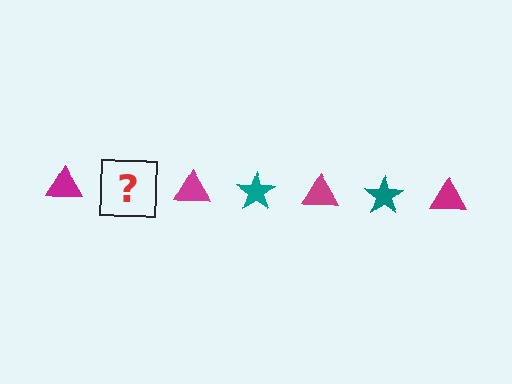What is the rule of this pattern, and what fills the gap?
The rule is that the pattern alternates between magenta triangle and teal star. The gap should be filled with a teal star.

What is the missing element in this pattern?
The missing element is a teal star.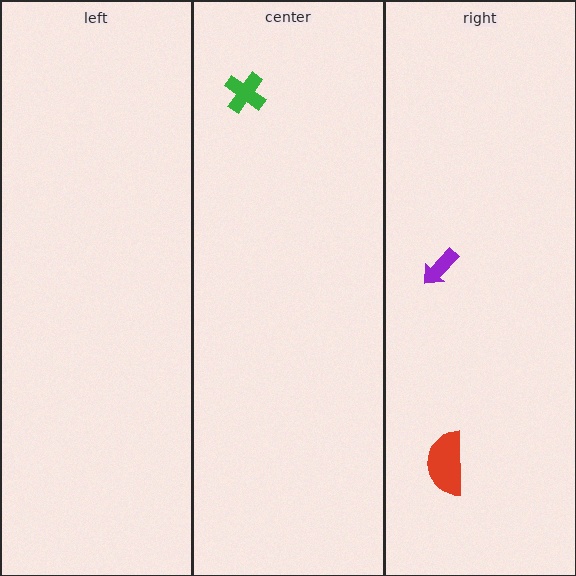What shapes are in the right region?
The red semicircle, the purple arrow.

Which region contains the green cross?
The center region.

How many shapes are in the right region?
2.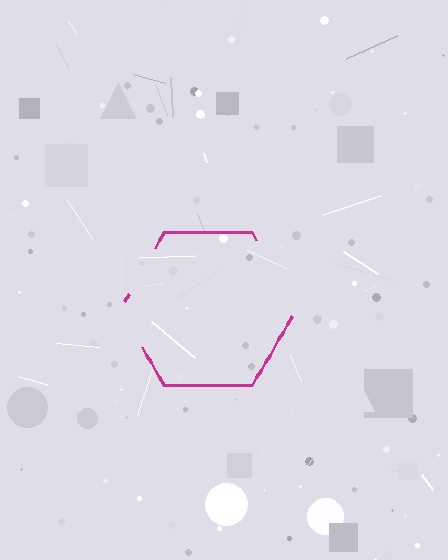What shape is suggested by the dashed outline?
The dashed outline suggests a hexagon.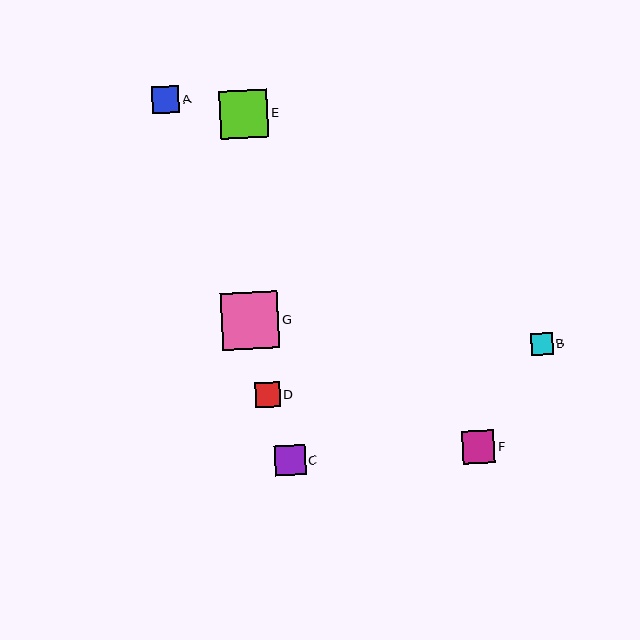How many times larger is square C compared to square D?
Square C is approximately 1.2 times the size of square D.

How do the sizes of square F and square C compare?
Square F and square C are approximately the same size.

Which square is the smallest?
Square B is the smallest with a size of approximately 22 pixels.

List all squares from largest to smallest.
From largest to smallest: G, E, F, C, A, D, B.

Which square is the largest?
Square G is the largest with a size of approximately 57 pixels.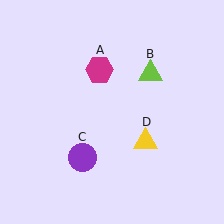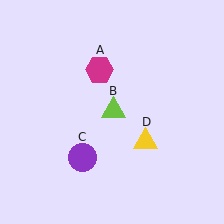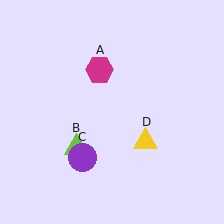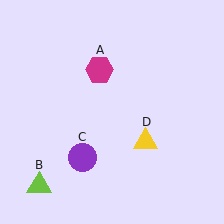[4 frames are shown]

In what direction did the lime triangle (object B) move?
The lime triangle (object B) moved down and to the left.